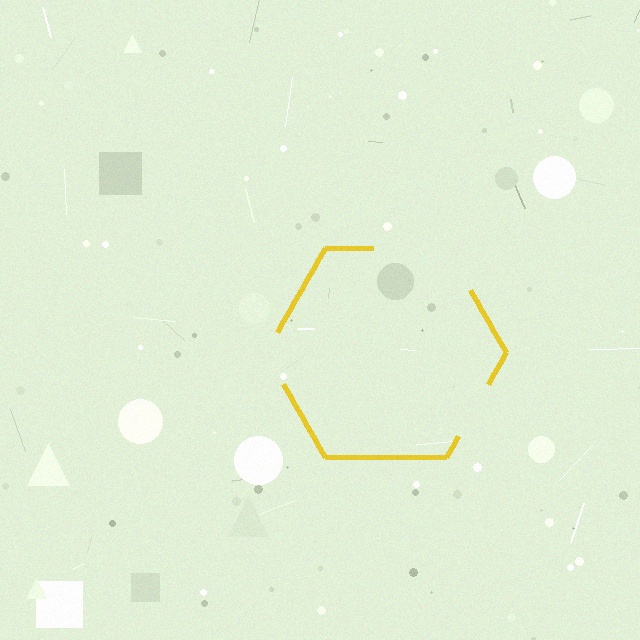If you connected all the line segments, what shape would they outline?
They would outline a hexagon.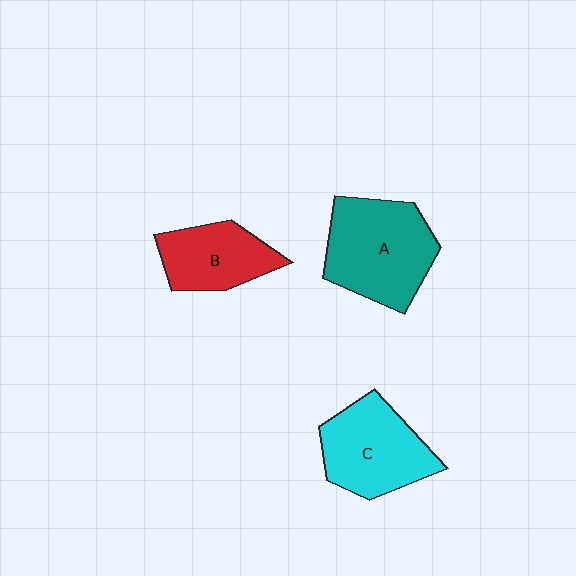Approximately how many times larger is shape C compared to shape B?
Approximately 1.3 times.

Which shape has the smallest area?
Shape B (red).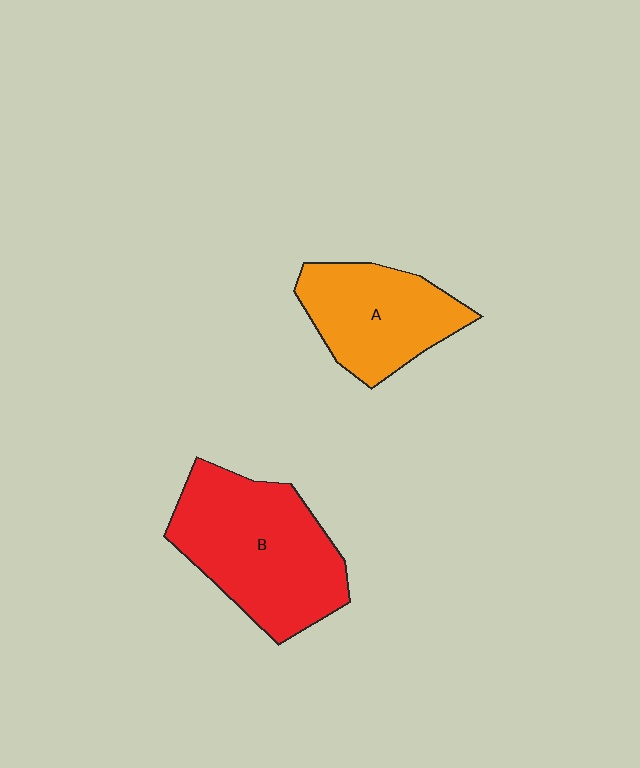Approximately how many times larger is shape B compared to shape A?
Approximately 1.4 times.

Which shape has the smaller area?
Shape A (orange).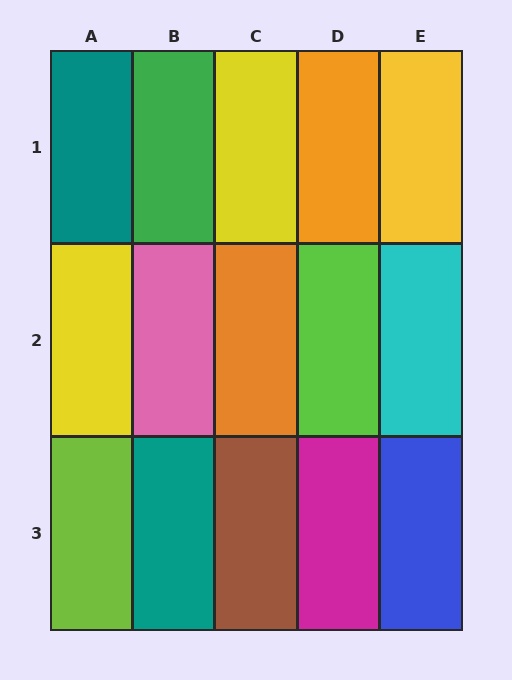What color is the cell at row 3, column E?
Blue.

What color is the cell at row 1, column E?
Yellow.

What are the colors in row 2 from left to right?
Yellow, pink, orange, lime, cyan.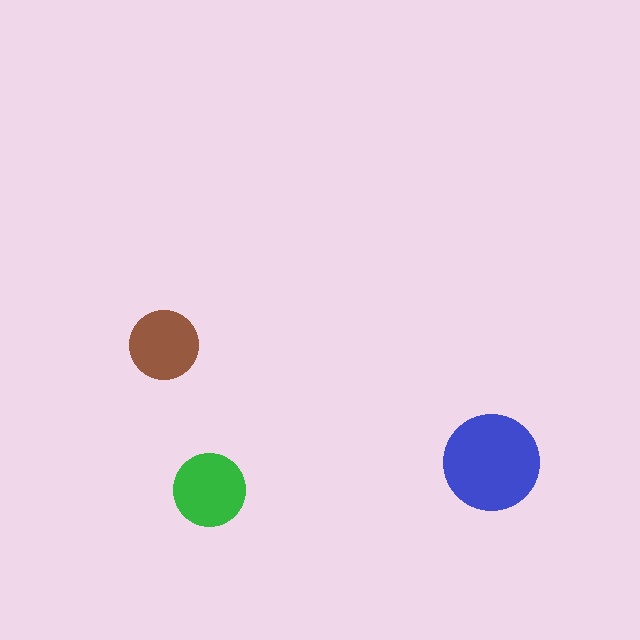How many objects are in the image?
There are 3 objects in the image.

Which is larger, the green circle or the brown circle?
The green one.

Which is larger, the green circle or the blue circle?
The blue one.